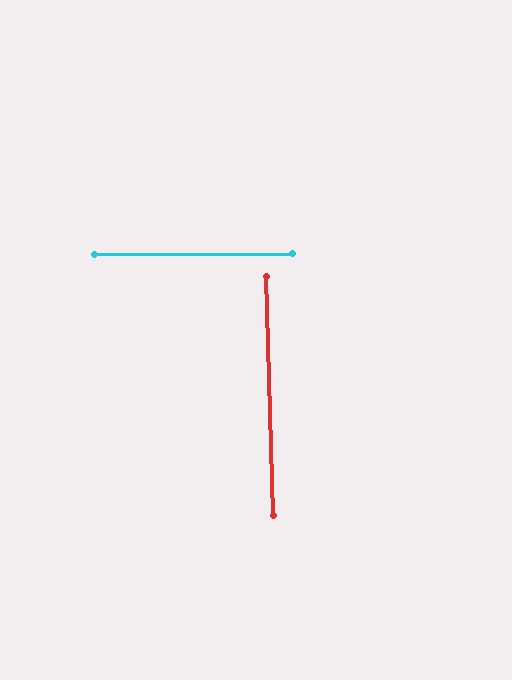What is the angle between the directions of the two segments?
Approximately 89 degrees.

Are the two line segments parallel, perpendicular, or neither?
Perpendicular — they meet at approximately 89°.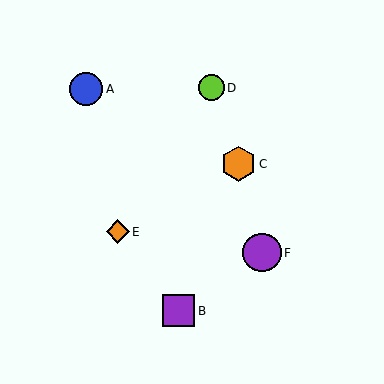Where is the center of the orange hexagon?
The center of the orange hexagon is at (238, 164).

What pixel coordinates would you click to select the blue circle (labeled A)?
Click at (86, 89) to select the blue circle A.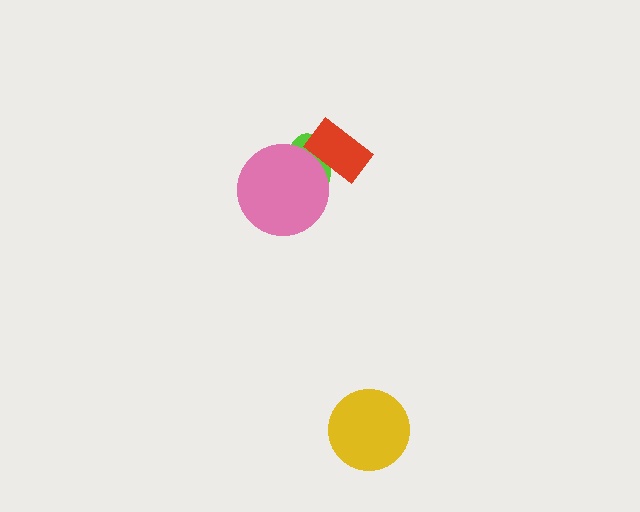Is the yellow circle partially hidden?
No, no other shape covers it.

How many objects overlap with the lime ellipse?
2 objects overlap with the lime ellipse.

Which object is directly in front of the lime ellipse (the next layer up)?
The red rectangle is directly in front of the lime ellipse.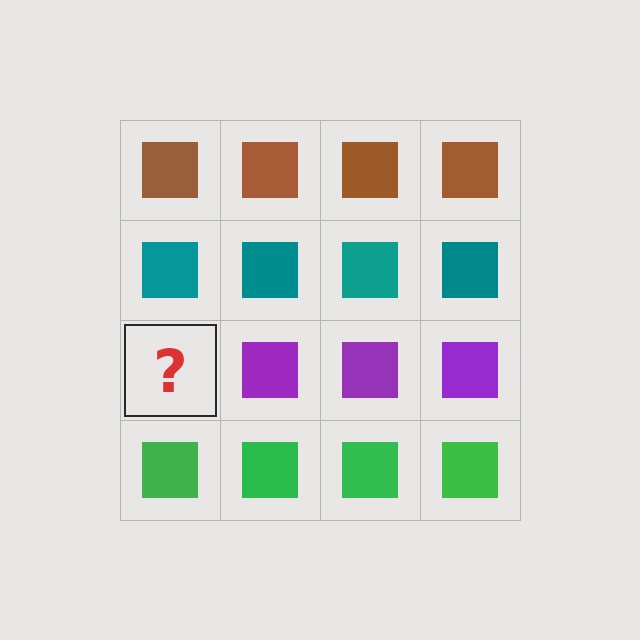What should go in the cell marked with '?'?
The missing cell should contain a purple square.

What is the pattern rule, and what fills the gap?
The rule is that each row has a consistent color. The gap should be filled with a purple square.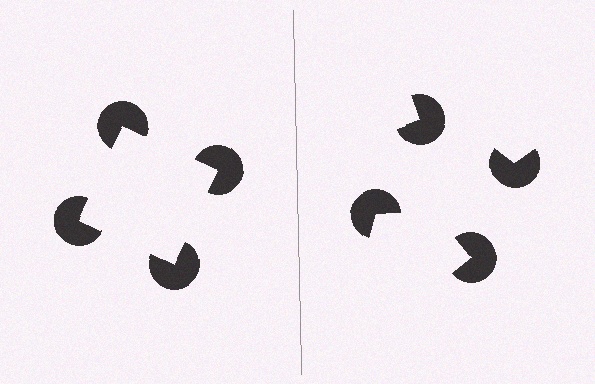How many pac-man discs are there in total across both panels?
8 — 4 on each side.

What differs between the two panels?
The pac-man discs are positioned identically on both sides; only the wedge orientations differ. On the left they align to a square; on the right they are misaligned.